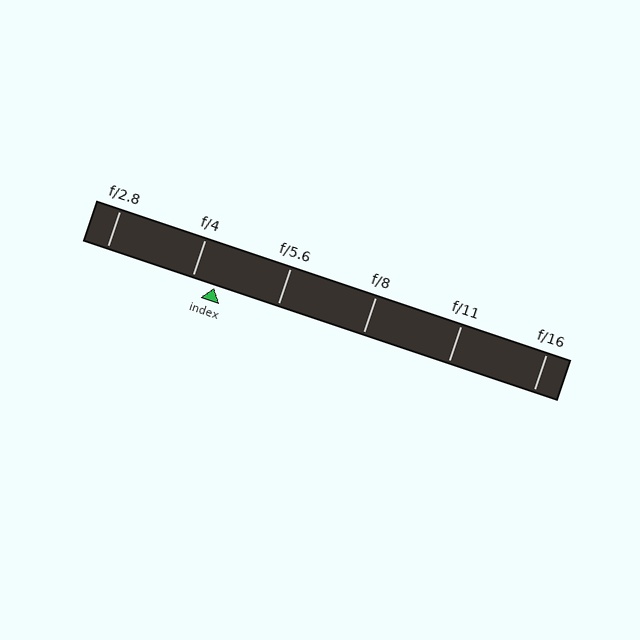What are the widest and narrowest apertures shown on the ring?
The widest aperture shown is f/2.8 and the narrowest is f/16.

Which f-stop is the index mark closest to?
The index mark is closest to f/4.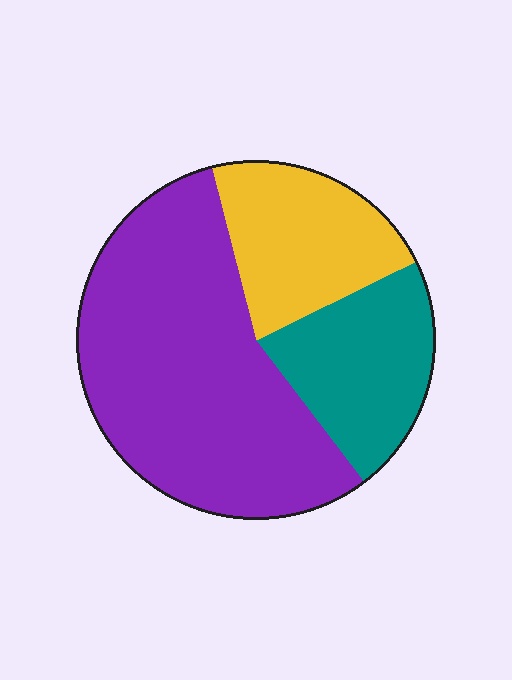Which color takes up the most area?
Purple, at roughly 55%.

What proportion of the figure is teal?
Teal takes up about one fifth (1/5) of the figure.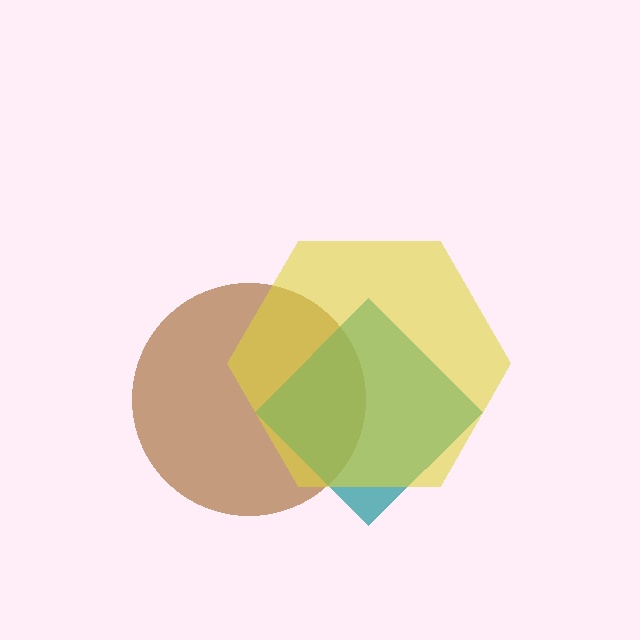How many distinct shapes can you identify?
There are 3 distinct shapes: a brown circle, a teal diamond, a yellow hexagon.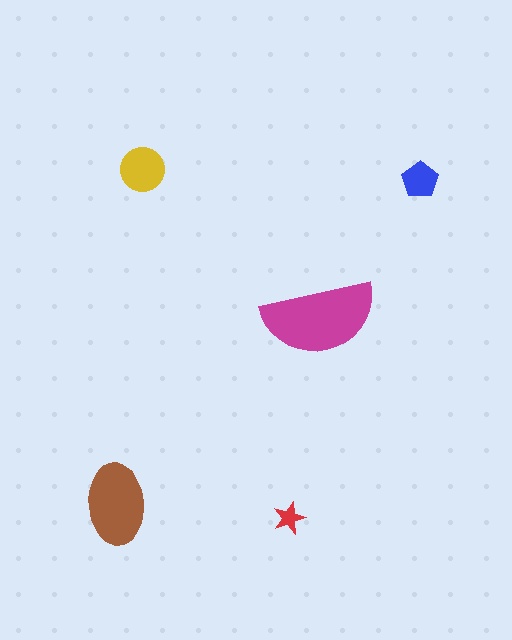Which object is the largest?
The magenta semicircle.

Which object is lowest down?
The red star is bottommost.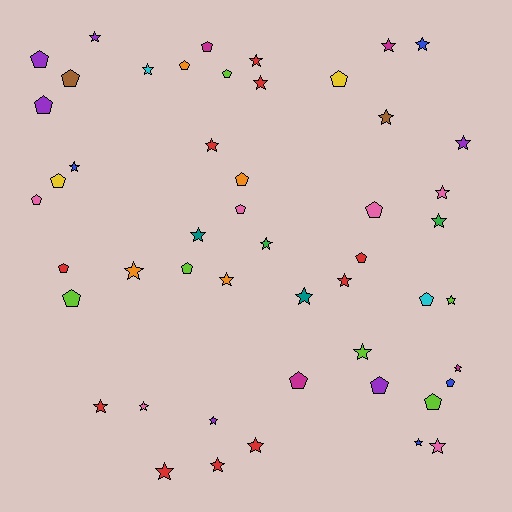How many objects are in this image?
There are 50 objects.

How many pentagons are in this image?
There are 21 pentagons.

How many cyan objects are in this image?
There are 2 cyan objects.